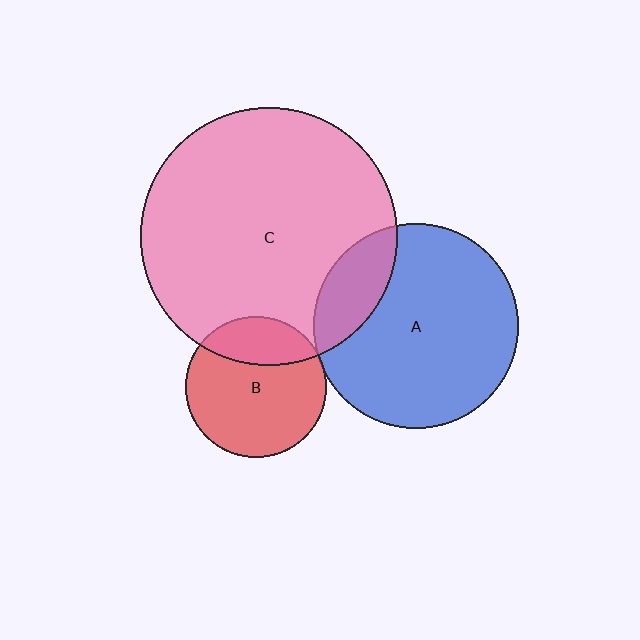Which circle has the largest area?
Circle C (pink).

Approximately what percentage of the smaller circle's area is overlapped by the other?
Approximately 25%.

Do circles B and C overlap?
Yes.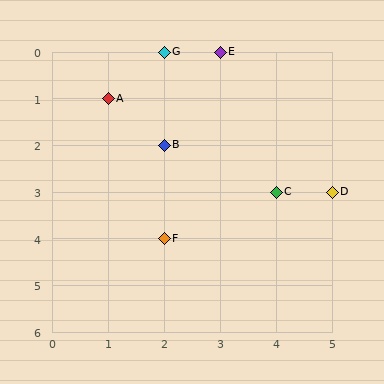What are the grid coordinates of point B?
Point B is at grid coordinates (2, 2).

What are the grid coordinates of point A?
Point A is at grid coordinates (1, 1).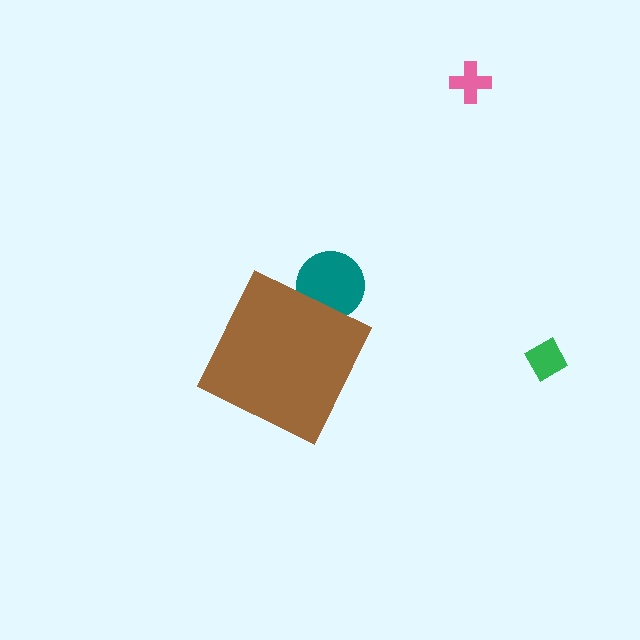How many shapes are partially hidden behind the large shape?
1 shape is partially hidden.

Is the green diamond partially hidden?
No, the green diamond is fully visible.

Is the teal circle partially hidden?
Yes, the teal circle is partially hidden behind the brown diamond.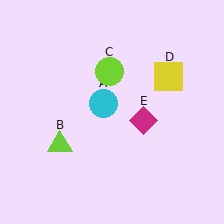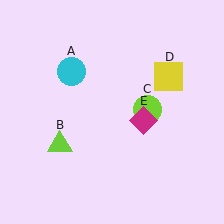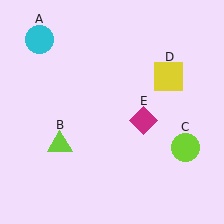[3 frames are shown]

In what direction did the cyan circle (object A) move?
The cyan circle (object A) moved up and to the left.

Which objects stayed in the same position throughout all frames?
Lime triangle (object B) and yellow square (object D) and magenta diamond (object E) remained stationary.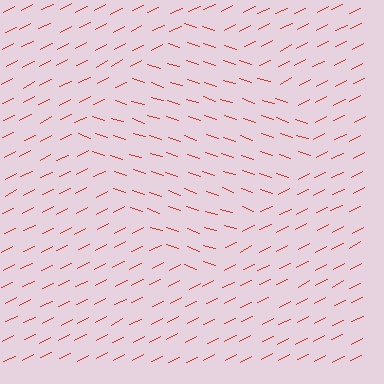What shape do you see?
I see a diamond.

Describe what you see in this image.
The image is filled with small red line segments. A diamond region in the image has lines oriented differently from the surrounding lines, creating a visible texture boundary.